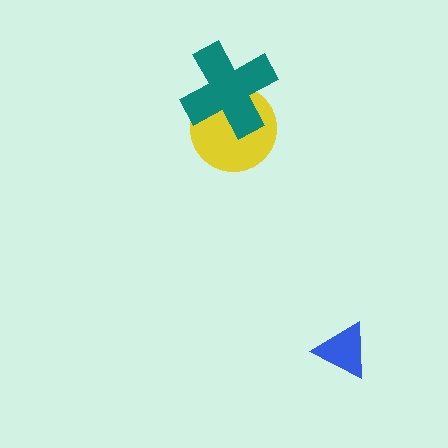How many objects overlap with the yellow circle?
1 object overlaps with the yellow circle.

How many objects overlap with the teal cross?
1 object overlaps with the teal cross.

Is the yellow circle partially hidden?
Yes, it is partially covered by another shape.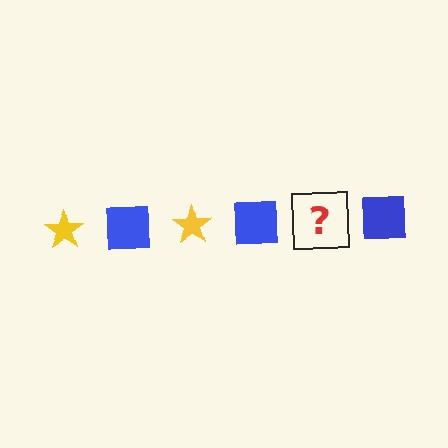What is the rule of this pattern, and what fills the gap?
The rule is that the pattern alternates between yellow star and blue square. The gap should be filled with a yellow star.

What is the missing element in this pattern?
The missing element is a yellow star.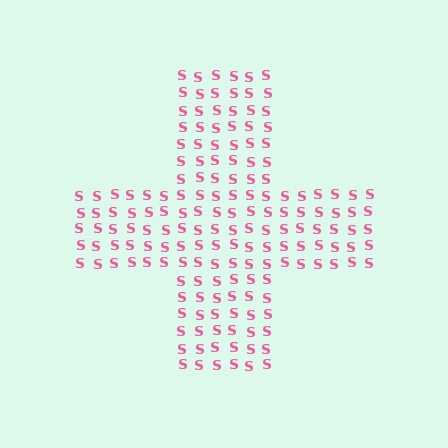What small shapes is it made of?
It is made of small letter S's.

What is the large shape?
The large shape is a cross.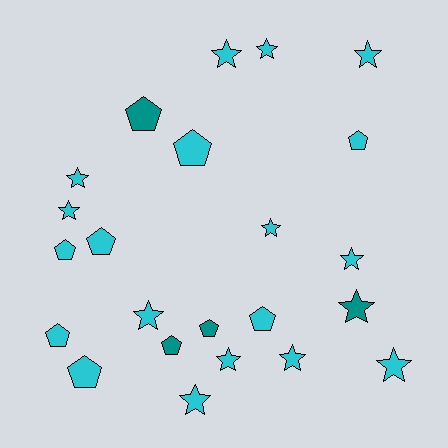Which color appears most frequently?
Cyan, with 19 objects.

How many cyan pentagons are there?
There are 7 cyan pentagons.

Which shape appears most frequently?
Star, with 13 objects.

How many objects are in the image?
There are 23 objects.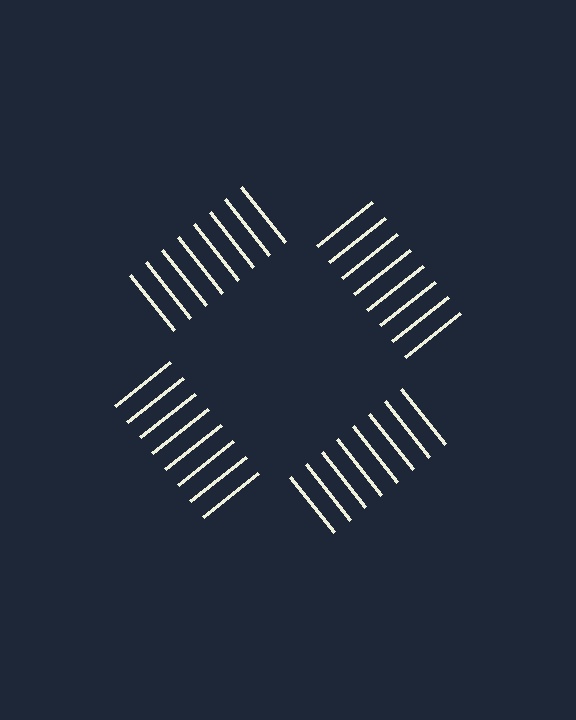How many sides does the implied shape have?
4 sides — the line-ends trace a square.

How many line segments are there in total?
32 — 8 along each of the 4 edges.